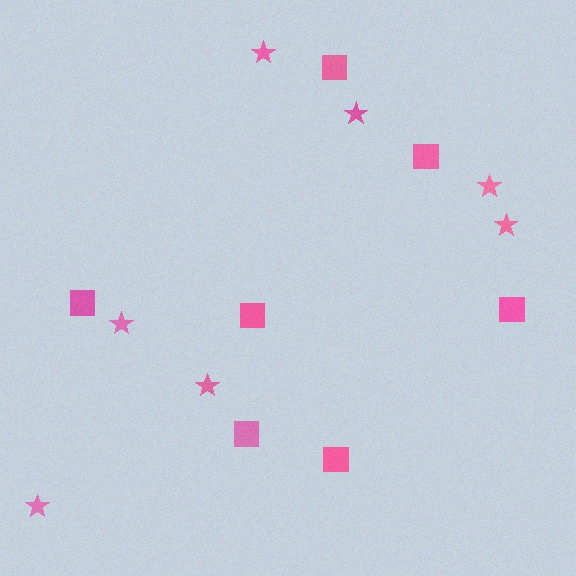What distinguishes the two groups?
There are 2 groups: one group of stars (7) and one group of squares (7).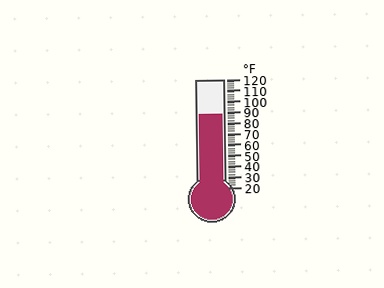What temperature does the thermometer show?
The thermometer shows approximately 88°F.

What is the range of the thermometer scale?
The thermometer scale ranges from 20°F to 120°F.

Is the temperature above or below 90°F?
The temperature is below 90°F.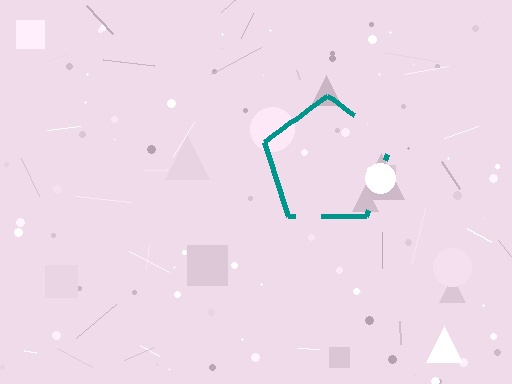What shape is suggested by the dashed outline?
The dashed outline suggests a pentagon.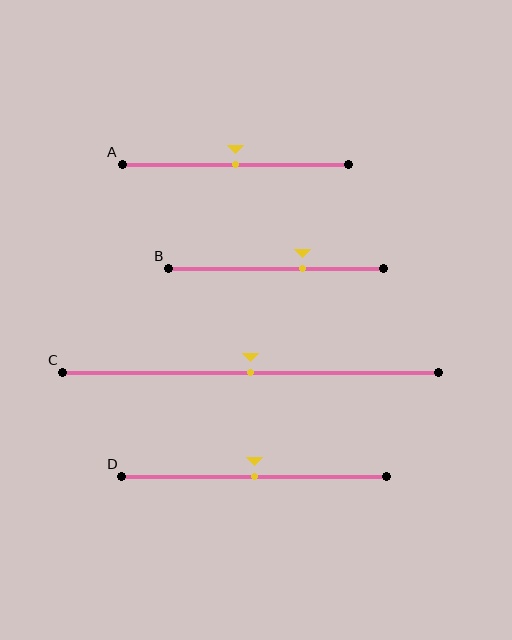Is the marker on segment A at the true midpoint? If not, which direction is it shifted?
Yes, the marker on segment A is at the true midpoint.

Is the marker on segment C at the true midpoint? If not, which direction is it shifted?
Yes, the marker on segment C is at the true midpoint.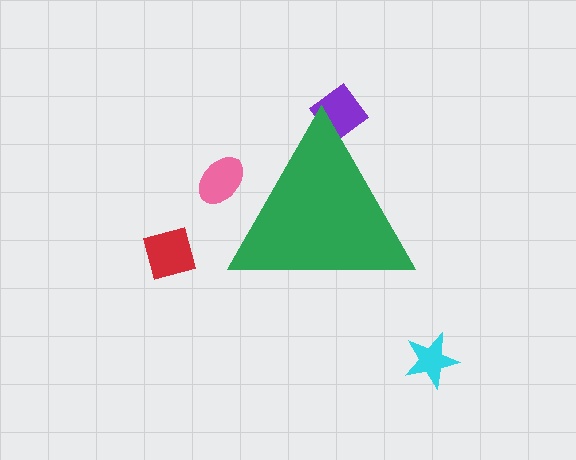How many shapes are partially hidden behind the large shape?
2 shapes are partially hidden.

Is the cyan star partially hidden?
No, the cyan star is fully visible.